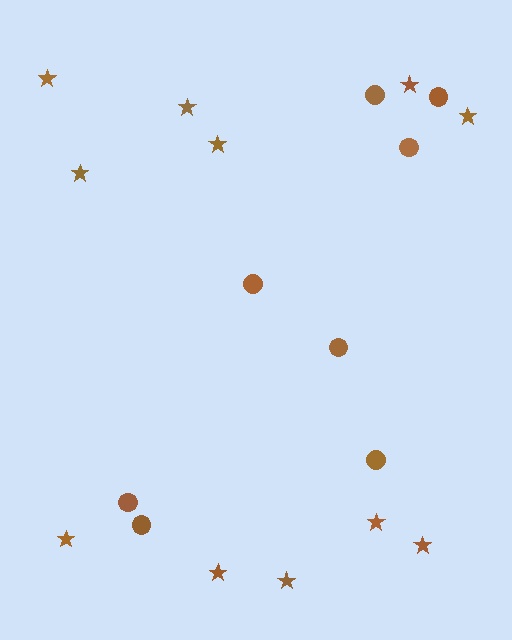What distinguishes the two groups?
There are 2 groups: one group of circles (8) and one group of stars (11).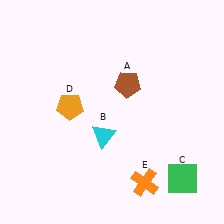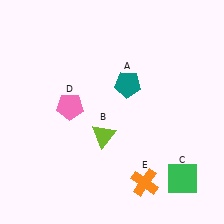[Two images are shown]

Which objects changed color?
A changed from brown to teal. B changed from cyan to lime. D changed from orange to pink.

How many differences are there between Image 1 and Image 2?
There are 3 differences between the two images.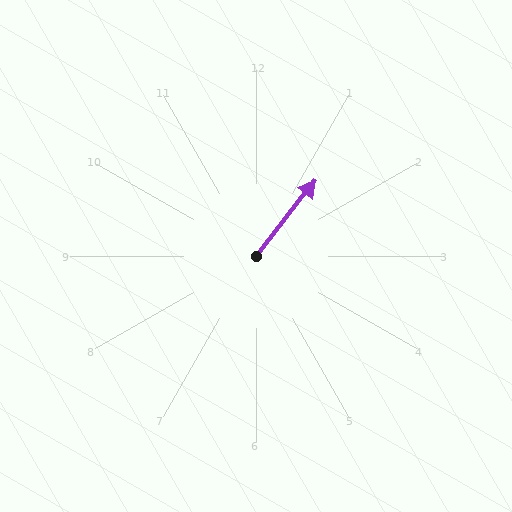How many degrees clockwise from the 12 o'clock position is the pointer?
Approximately 38 degrees.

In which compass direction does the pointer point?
Northeast.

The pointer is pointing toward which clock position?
Roughly 1 o'clock.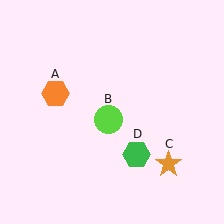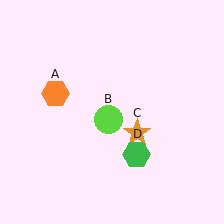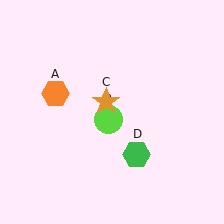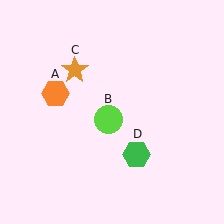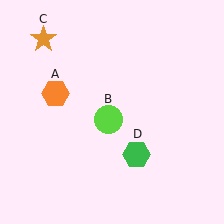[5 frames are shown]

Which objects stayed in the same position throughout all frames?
Orange hexagon (object A) and lime circle (object B) and green hexagon (object D) remained stationary.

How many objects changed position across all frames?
1 object changed position: orange star (object C).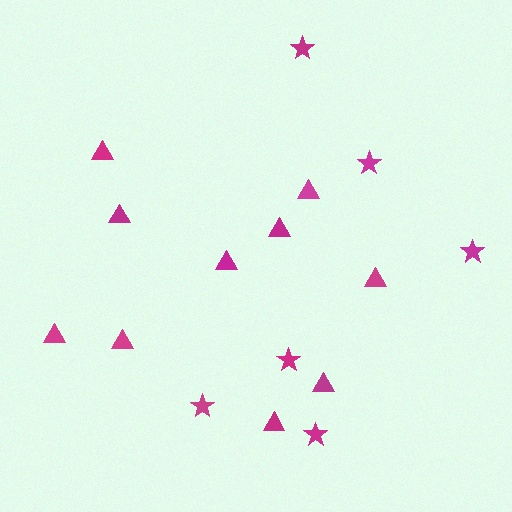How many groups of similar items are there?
There are 2 groups: one group of stars (6) and one group of triangles (10).